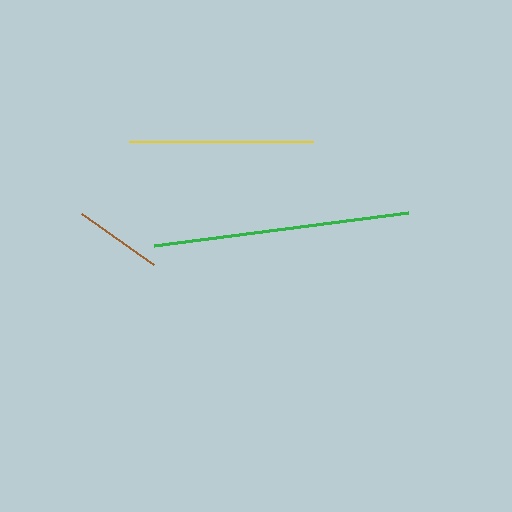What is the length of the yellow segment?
The yellow segment is approximately 184 pixels long.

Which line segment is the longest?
The green line is the longest at approximately 256 pixels.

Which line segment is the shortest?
The brown line is the shortest at approximately 88 pixels.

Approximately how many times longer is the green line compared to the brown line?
The green line is approximately 2.9 times the length of the brown line.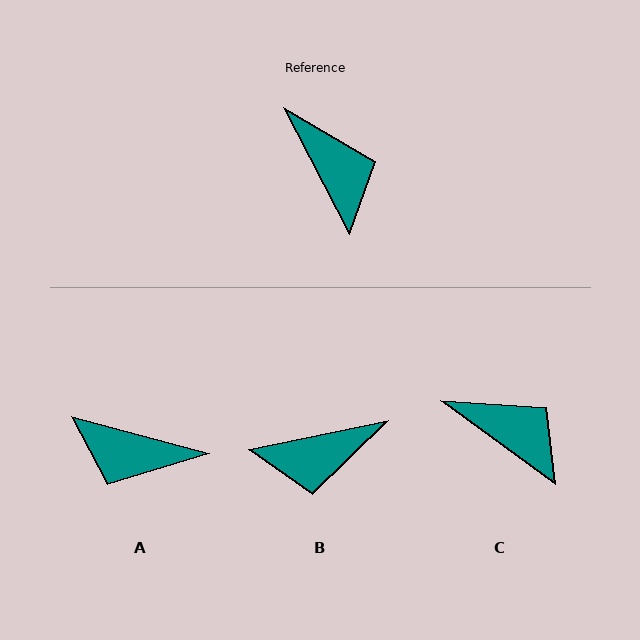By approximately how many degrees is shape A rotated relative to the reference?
Approximately 133 degrees clockwise.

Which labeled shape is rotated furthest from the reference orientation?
A, about 133 degrees away.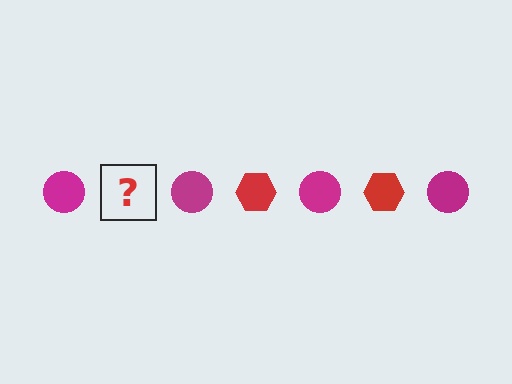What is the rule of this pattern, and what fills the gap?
The rule is that the pattern alternates between magenta circle and red hexagon. The gap should be filled with a red hexagon.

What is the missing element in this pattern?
The missing element is a red hexagon.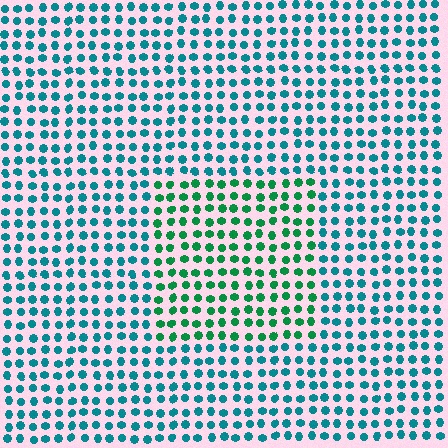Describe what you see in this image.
The image is filled with small teal elements in a uniform arrangement. A rectangle-shaped region is visible where the elements are tinted to a slightly different hue, forming a subtle color boundary.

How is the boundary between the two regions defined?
The boundary is defined purely by a slight shift in hue (about 38 degrees). Spacing, size, and orientation are identical on both sides.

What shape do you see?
I see a rectangle.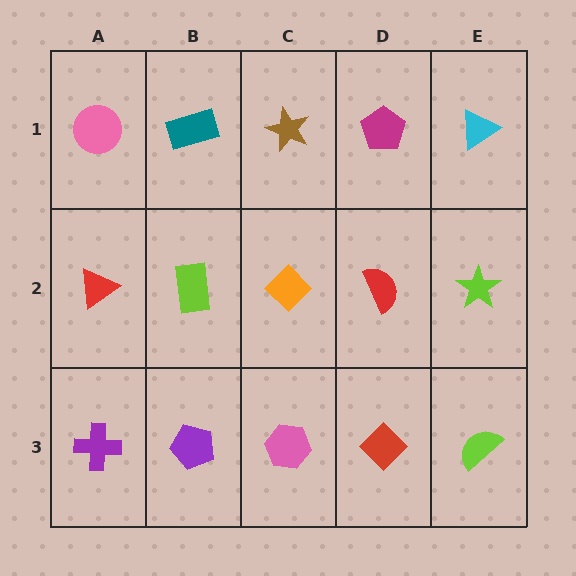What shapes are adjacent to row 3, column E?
A lime star (row 2, column E), a red diamond (row 3, column D).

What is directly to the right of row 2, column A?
A lime rectangle.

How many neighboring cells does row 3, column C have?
3.